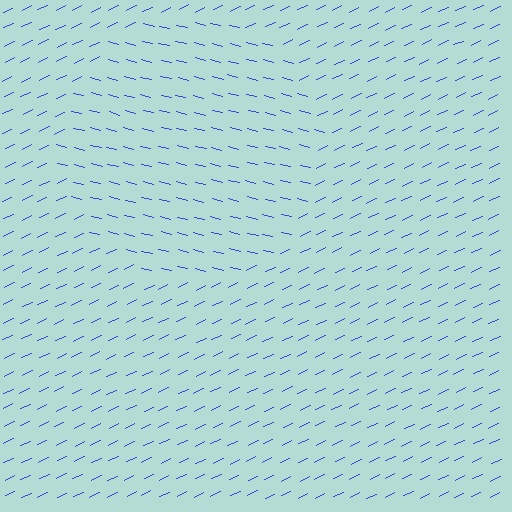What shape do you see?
I see a circle.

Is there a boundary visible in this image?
Yes, there is a texture boundary formed by a change in line orientation.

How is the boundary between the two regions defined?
The boundary is defined purely by a change in line orientation (approximately 39 degrees difference). All lines are the same color and thickness.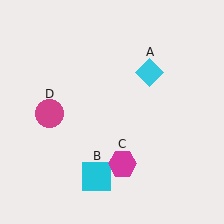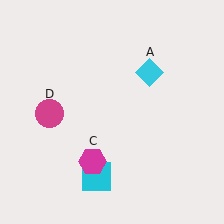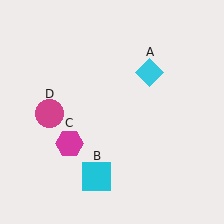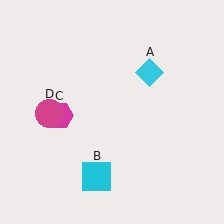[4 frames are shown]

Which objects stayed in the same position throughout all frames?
Cyan diamond (object A) and cyan square (object B) and magenta circle (object D) remained stationary.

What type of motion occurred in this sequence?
The magenta hexagon (object C) rotated clockwise around the center of the scene.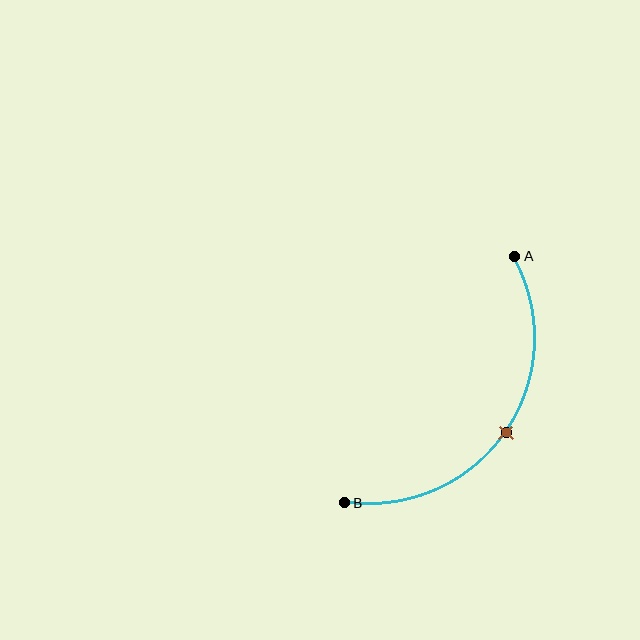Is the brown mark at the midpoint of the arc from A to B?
Yes. The brown mark lies on the arc at equal arc-length from both A and B — it is the arc midpoint.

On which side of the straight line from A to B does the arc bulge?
The arc bulges below and to the right of the straight line connecting A and B.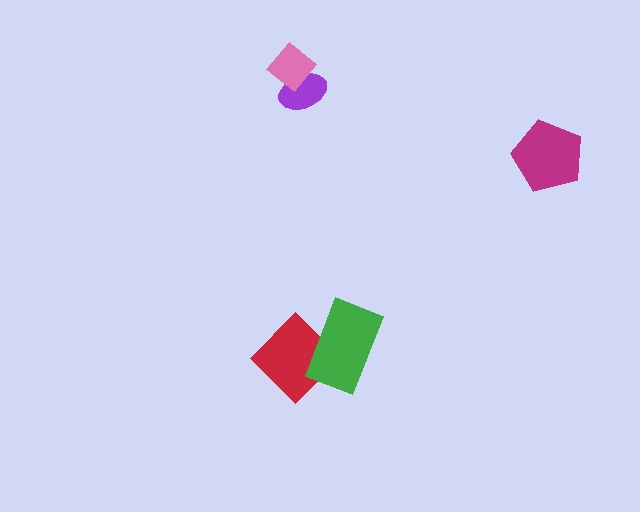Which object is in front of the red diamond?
The green rectangle is in front of the red diamond.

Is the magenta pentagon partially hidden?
No, no other shape covers it.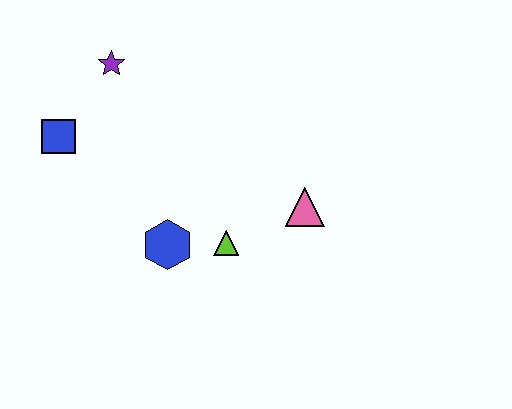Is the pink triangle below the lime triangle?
No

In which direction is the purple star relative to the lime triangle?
The purple star is above the lime triangle.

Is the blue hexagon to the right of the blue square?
Yes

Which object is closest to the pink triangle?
The lime triangle is closest to the pink triangle.